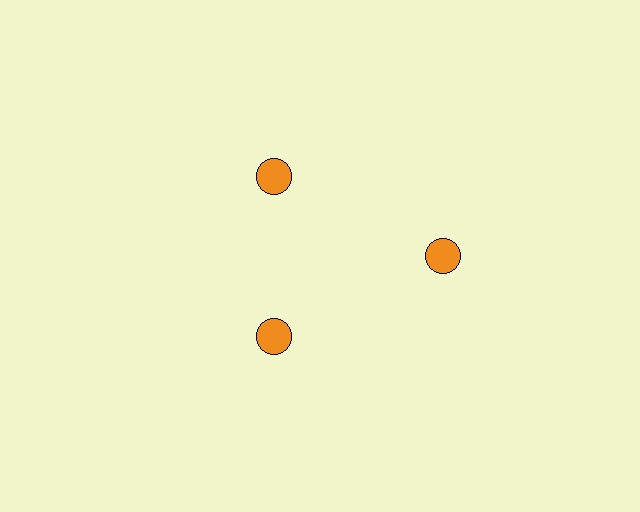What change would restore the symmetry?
The symmetry would be restored by moving it inward, back onto the ring so that all 3 circles sit at equal angles and equal distance from the center.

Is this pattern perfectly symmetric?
No. The 3 orange circles are arranged in a ring, but one element near the 3 o'clock position is pushed outward from the center, breaking the 3-fold rotational symmetry.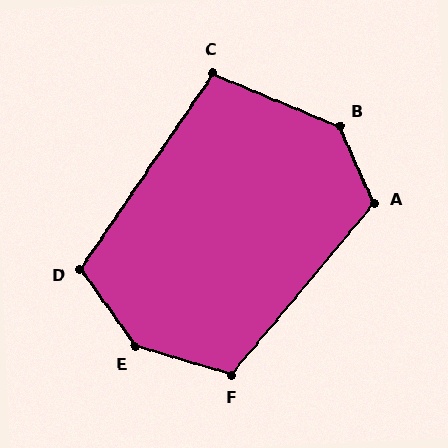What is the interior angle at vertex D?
Approximately 110 degrees (obtuse).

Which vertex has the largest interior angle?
E, at approximately 142 degrees.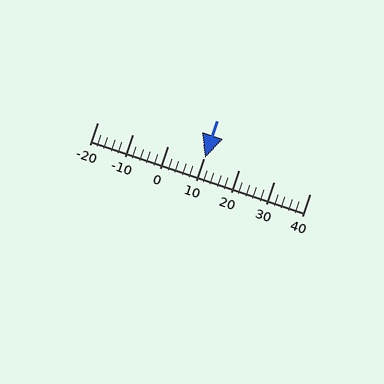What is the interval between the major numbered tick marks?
The major tick marks are spaced 10 units apart.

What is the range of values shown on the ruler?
The ruler shows values from -20 to 40.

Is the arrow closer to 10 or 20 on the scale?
The arrow is closer to 10.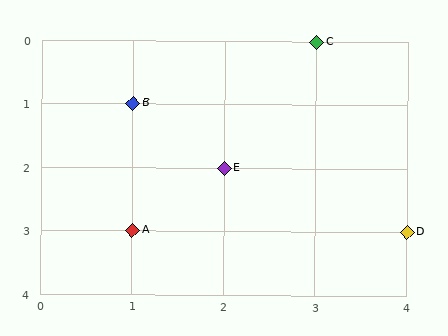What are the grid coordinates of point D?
Point D is at grid coordinates (4, 3).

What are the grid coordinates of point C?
Point C is at grid coordinates (3, 0).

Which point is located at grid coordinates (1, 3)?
Point A is at (1, 3).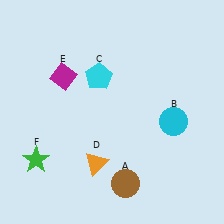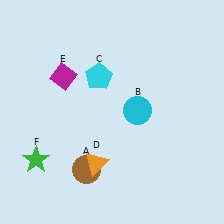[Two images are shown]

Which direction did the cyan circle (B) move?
The cyan circle (B) moved left.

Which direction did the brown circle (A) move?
The brown circle (A) moved left.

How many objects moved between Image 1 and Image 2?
2 objects moved between the two images.